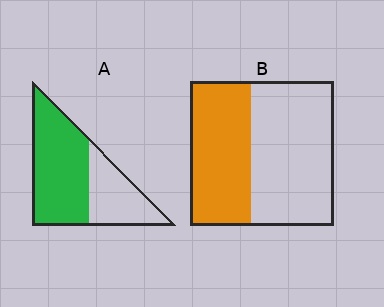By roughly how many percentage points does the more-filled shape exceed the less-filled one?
By roughly 20 percentage points (A over B).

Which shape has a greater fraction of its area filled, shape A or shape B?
Shape A.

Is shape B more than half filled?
No.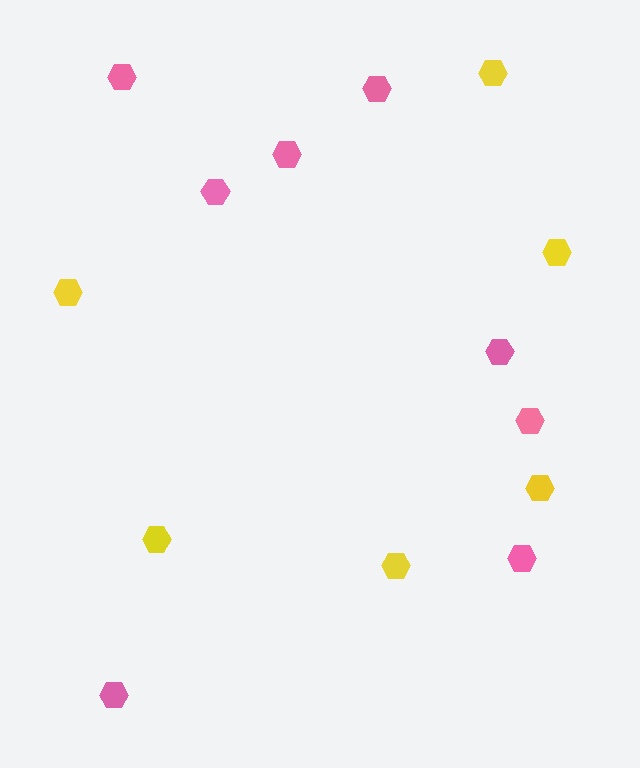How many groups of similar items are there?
There are 2 groups: one group of pink hexagons (8) and one group of yellow hexagons (6).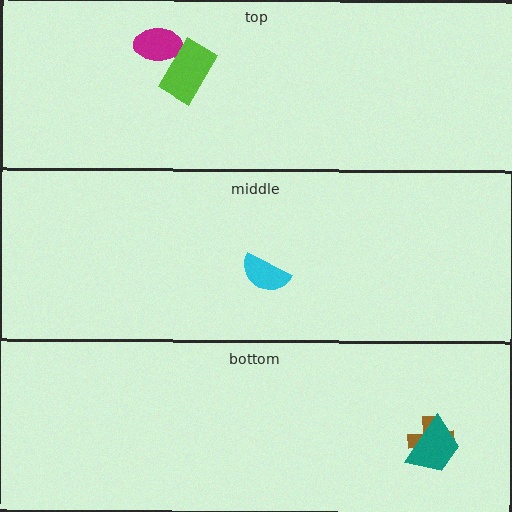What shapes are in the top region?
The magenta ellipse, the lime rectangle.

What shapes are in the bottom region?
The brown cross, the teal trapezoid.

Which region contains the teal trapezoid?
The bottom region.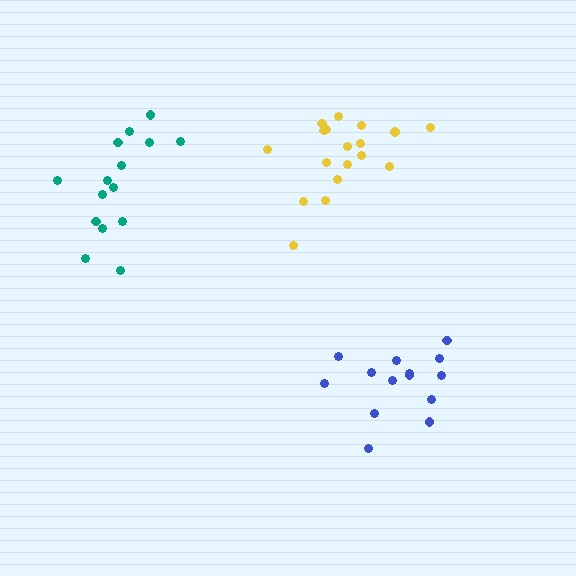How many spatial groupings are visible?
There are 3 spatial groupings.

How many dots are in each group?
Group 1: 18 dots, Group 2: 15 dots, Group 3: 14 dots (47 total).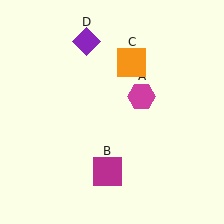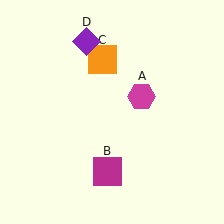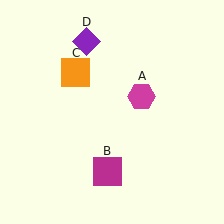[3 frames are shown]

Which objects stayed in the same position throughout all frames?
Magenta hexagon (object A) and magenta square (object B) and purple diamond (object D) remained stationary.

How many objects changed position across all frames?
1 object changed position: orange square (object C).